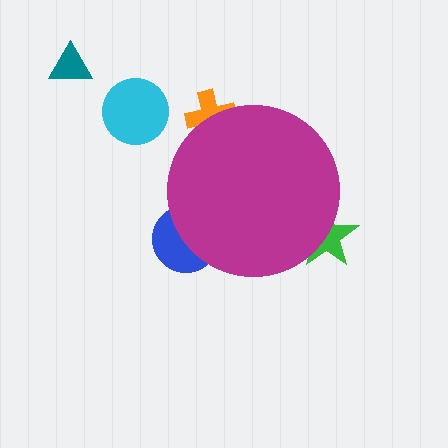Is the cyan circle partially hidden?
No, the cyan circle is fully visible.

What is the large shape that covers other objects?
A magenta circle.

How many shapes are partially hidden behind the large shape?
3 shapes are partially hidden.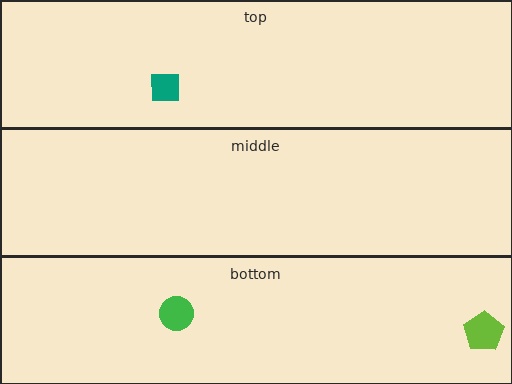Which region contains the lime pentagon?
The bottom region.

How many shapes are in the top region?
1.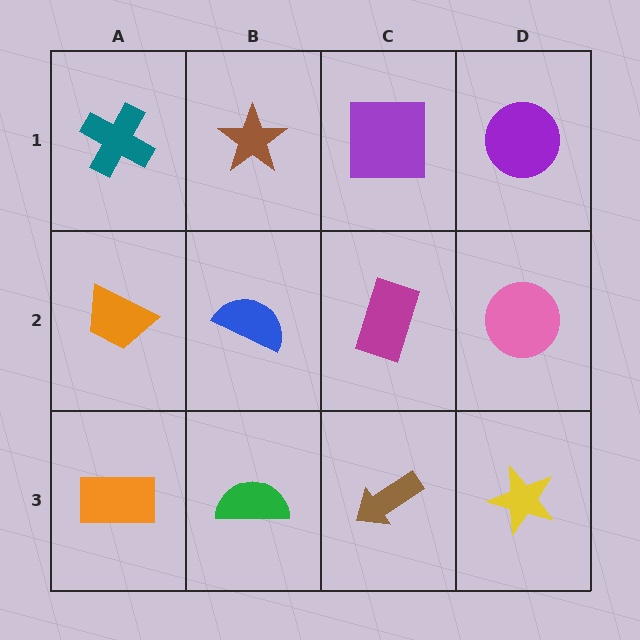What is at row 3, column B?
A green semicircle.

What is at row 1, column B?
A brown star.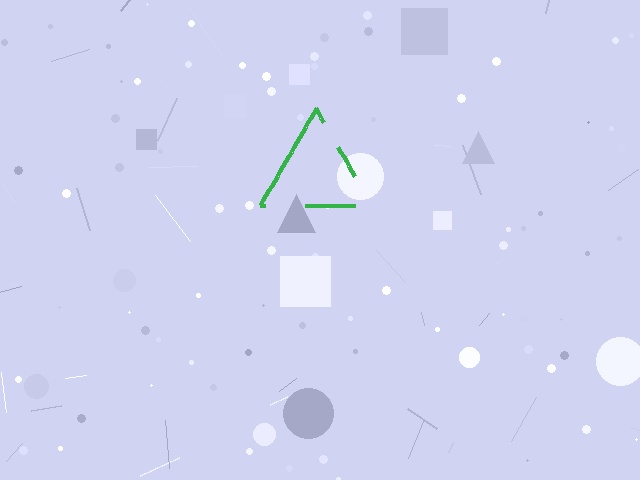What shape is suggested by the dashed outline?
The dashed outline suggests a triangle.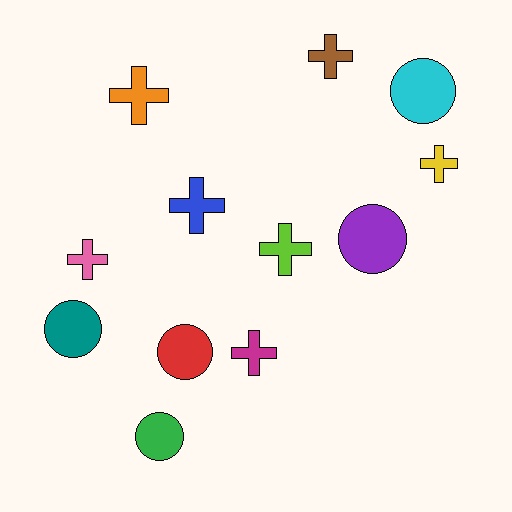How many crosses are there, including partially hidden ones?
There are 7 crosses.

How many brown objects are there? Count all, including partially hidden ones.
There is 1 brown object.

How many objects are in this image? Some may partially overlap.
There are 12 objects.